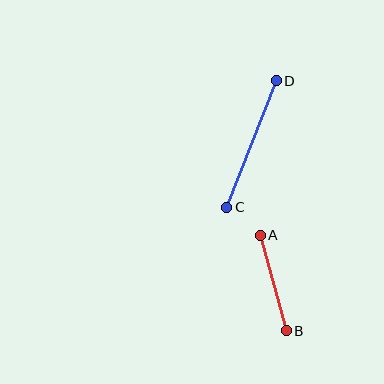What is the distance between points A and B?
The distance is approximately 99 pixels.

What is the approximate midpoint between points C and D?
The midpoint is at approximately (252, 144) pixels.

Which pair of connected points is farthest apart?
Points C and D are farthest apart.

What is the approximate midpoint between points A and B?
The midpoint is at approximately (273, 283) pixels.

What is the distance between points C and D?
The distance is approximately 136 pixels.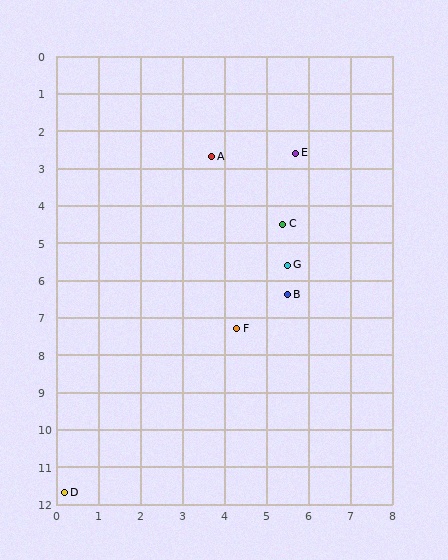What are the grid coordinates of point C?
Point C is at approximately (5.4, 4.5).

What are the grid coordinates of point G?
Point G is at approximately (5.5, 5.6).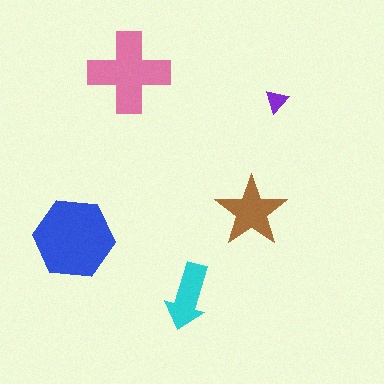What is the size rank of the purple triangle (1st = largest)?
5th.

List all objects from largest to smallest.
The blue hexagon, the pink cross, the brown star, the cyan arrow, the purple triangle.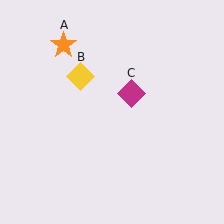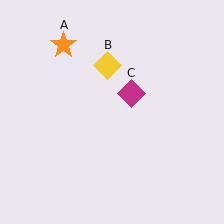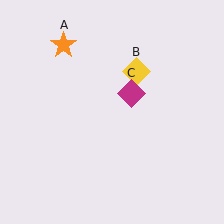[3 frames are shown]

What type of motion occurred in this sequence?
The yellow diamond (object B) rotated clockwise around the center of the scene.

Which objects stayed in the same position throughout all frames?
Orange star (object A) and magenta diamond (object C) remained stationary.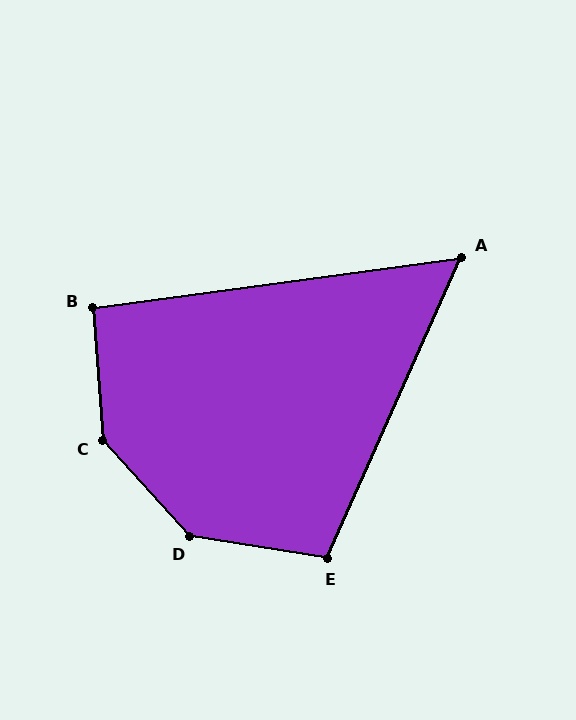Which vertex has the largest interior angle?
C, at approximately 142 degrees.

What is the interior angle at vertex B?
Approximately 93 degrees (approximately right).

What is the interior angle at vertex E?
Approximately 105 degrees (obtuse).